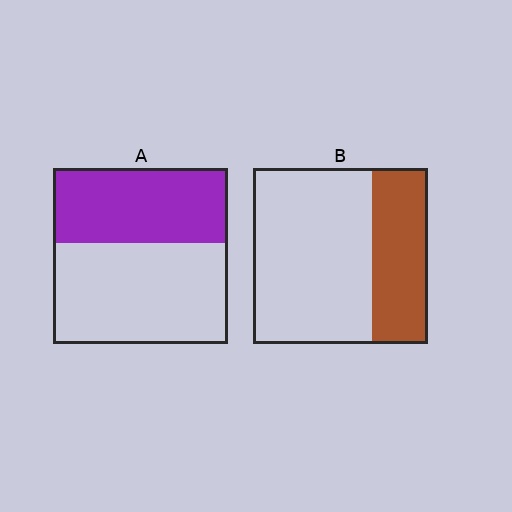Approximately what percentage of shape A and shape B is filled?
A is approximately 45% and B is approximately 30%.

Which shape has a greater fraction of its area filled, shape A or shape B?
Shape A.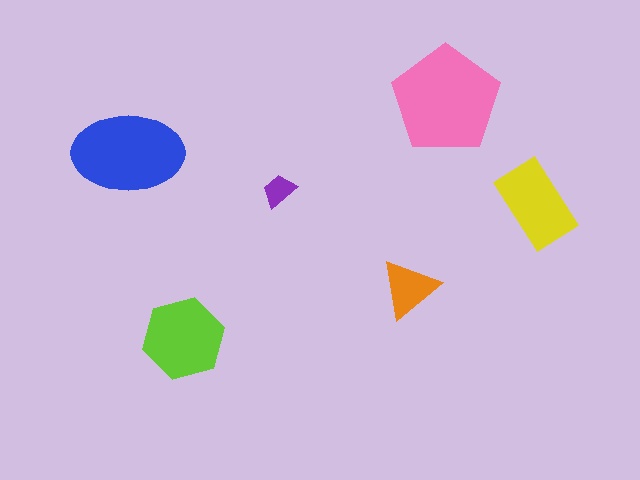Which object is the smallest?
The purple trapezoid.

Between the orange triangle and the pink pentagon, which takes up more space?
The pink pentagon.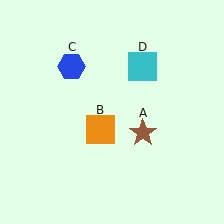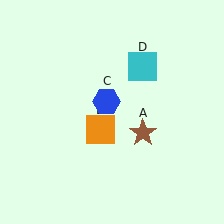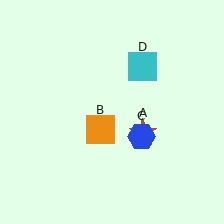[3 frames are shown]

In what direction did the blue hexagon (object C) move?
The blue hexagon (object C) moved down and to the right.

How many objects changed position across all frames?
1 object changed position: blue hexagon (object C).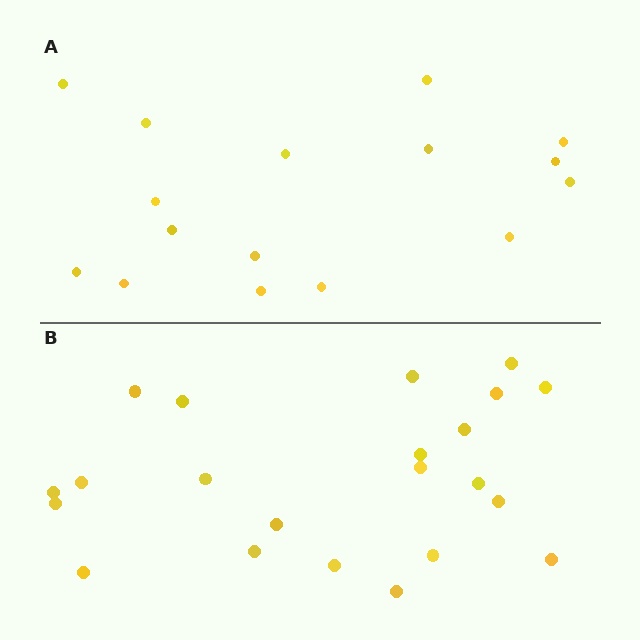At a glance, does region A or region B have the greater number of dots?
Region B (the bottom region) has more dots.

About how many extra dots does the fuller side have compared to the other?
Region B has about 6 more dots than region A.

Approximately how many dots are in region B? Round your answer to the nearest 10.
About 20 dots. (The exact count is 22, which rounds to 20.)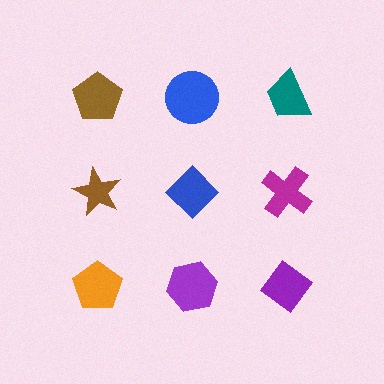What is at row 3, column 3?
A purple diamond.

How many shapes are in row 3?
3 shapes.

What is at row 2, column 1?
A brown star.